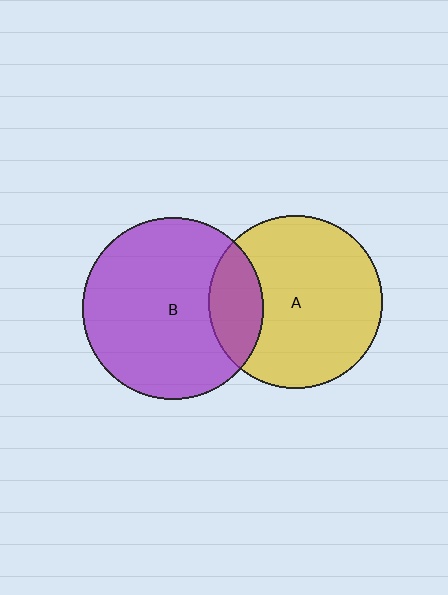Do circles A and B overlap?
Yes.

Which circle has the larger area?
Circle B (purple).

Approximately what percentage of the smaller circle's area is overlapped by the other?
Approximately 20%.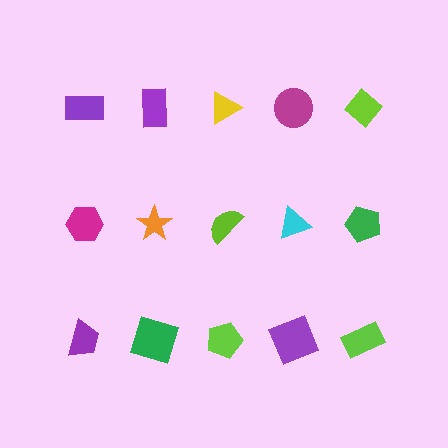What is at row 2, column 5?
A green pentagon.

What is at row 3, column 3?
A lime pentagon.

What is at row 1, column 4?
A magenta circle.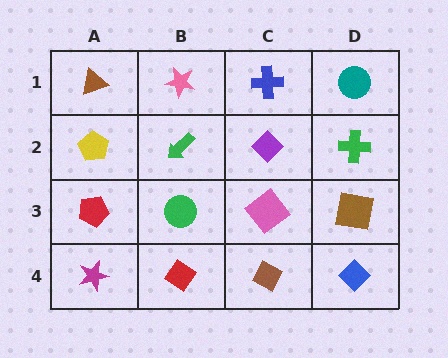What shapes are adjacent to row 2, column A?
A brown triangle (row 1, column A), a red pentagon (row 3, column A), a green arrow (row 2, column B).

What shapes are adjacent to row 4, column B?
A green circle (row 3, column B), a magenta star (row 4, column A), a brown diamond (row 4, column C).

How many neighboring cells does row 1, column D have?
2.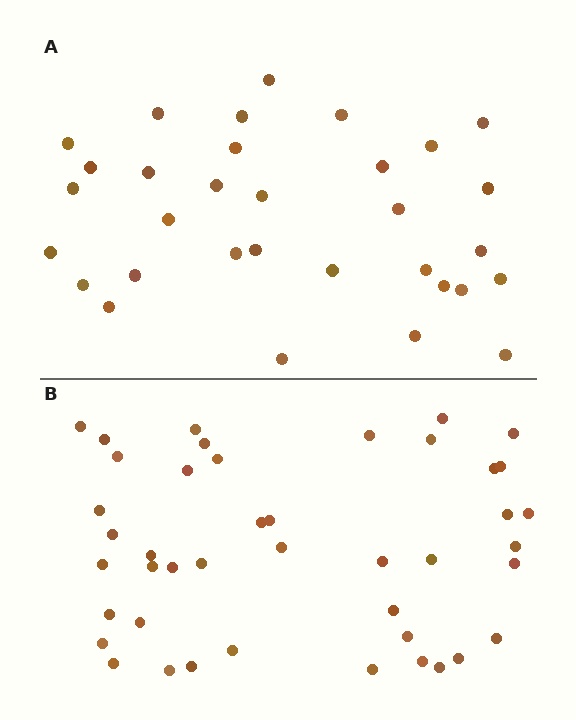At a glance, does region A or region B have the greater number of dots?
Region B (the bottom region) has more dots.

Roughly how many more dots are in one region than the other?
Region B has roughly 12 or so more dots than region A.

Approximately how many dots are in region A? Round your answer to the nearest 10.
About 30 dots. (The exact count is 32, which rounds to 30.)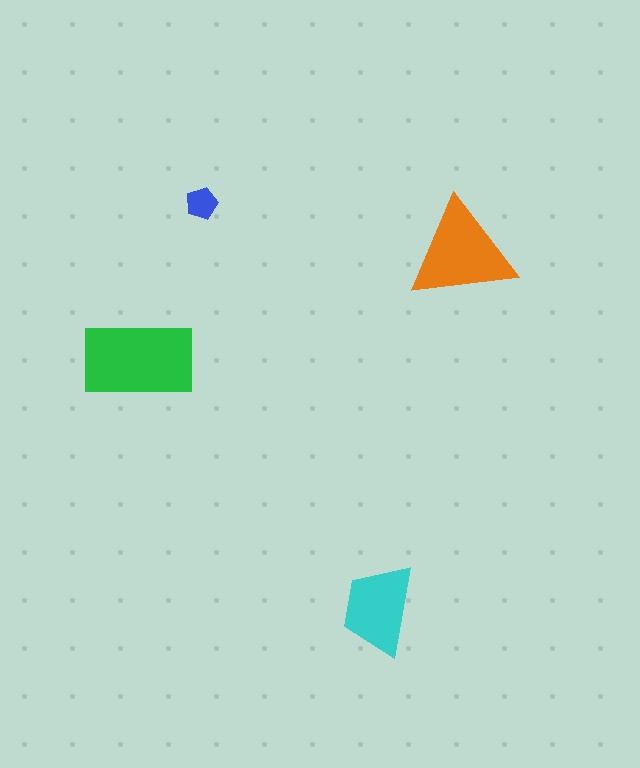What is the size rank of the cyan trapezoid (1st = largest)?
3rd.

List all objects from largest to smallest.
The green rectangle, the orange triangle, the cyan trapezoid, the blue pentagon.